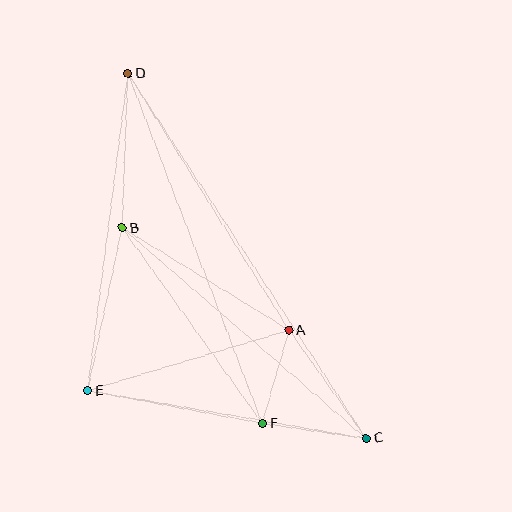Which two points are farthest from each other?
Points C and D are farthest from each other.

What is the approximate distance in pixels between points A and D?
The distance between A and D is approximately 303 pixels.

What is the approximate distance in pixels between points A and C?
The distance between A and C is approximately 133 pixels.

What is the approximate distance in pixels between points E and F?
The distance between E and F is approximately 178 pixels.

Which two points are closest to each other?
Points A and F are closest to each other.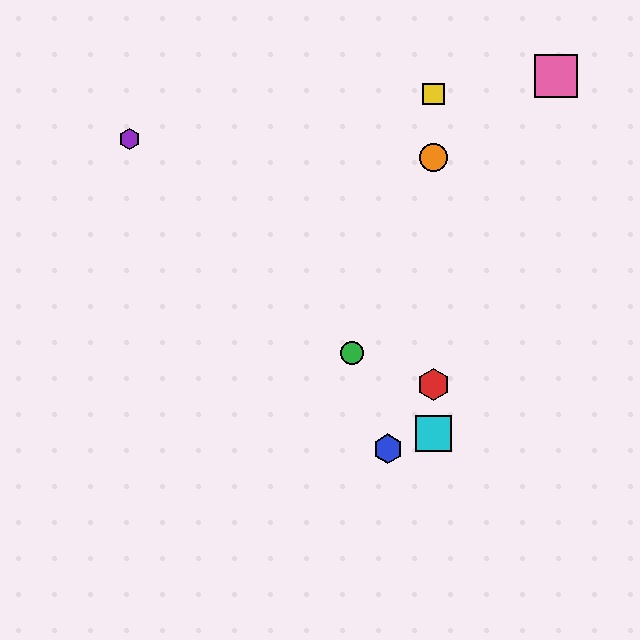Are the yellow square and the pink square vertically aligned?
No, the yellow square is at x≈434 and the pink square is at x≈556.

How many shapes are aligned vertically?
4 shapes (the red hexagon, the yellow square, the orange circle, the cyan square) are aligned vertically.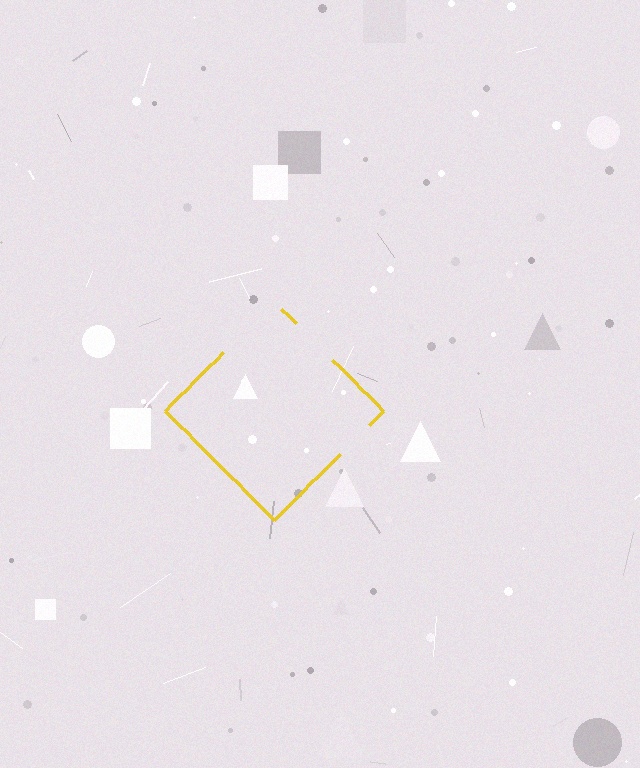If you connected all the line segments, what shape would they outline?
They would outline a diamond.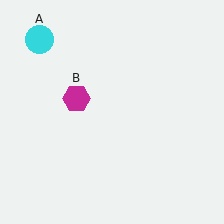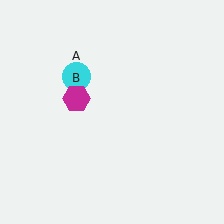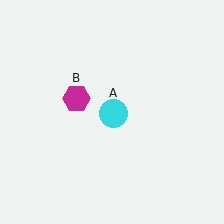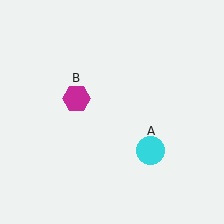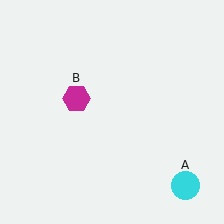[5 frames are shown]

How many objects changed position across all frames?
1 object changed position: cyan circle (object A).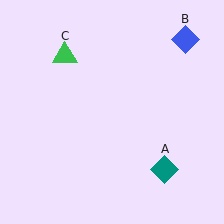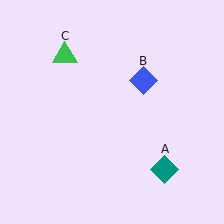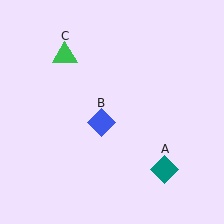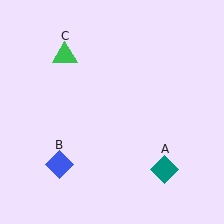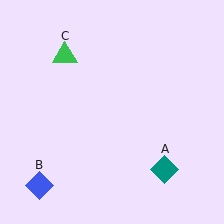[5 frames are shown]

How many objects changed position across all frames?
1 object changed position: blue diamond (object B).